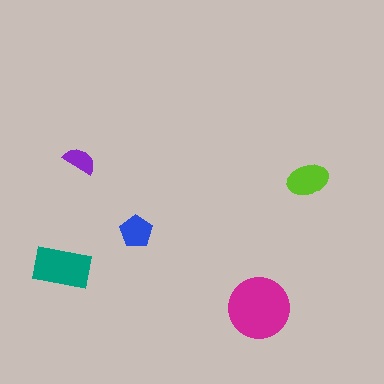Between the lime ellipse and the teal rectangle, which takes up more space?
The teal rectangle.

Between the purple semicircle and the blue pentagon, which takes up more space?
The blue pentagon.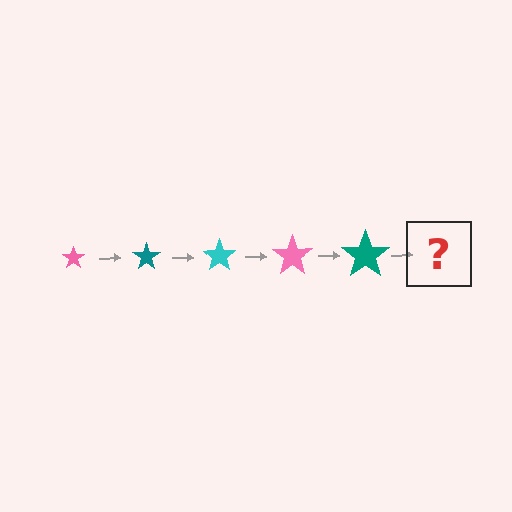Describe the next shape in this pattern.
It should be a cyan star, larger than the previous one.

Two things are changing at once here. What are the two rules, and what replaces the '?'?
The two rules are that the star grows larger each step and the color cycles through pink, teal, and cyan. The '?' should be a cyan star, larger than the previous one.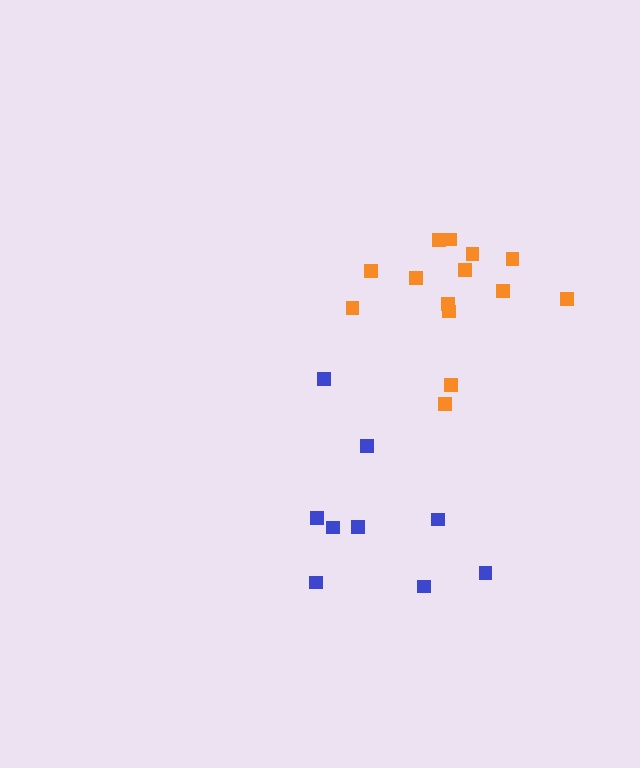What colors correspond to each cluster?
The clusters are colored: blue, orange.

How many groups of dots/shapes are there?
There are 2 groups.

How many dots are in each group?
Group 1: 9 dots, Group 2: 14 dots (23 total).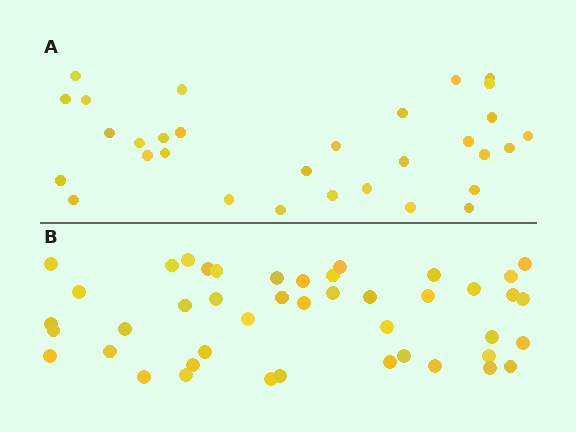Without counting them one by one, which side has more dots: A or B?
Region B (the bottom region) has more dots.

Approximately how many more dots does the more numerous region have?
Region B has approximately 15 more dots than region A.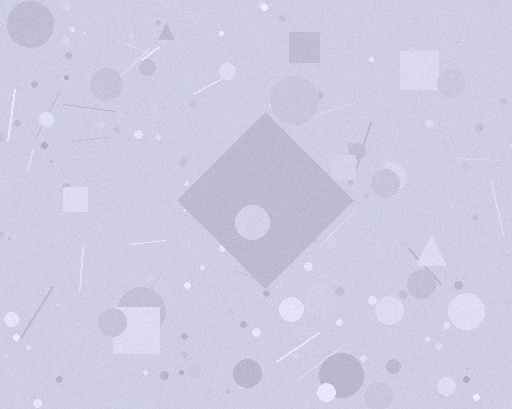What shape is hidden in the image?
A diamond is hidden in the image.